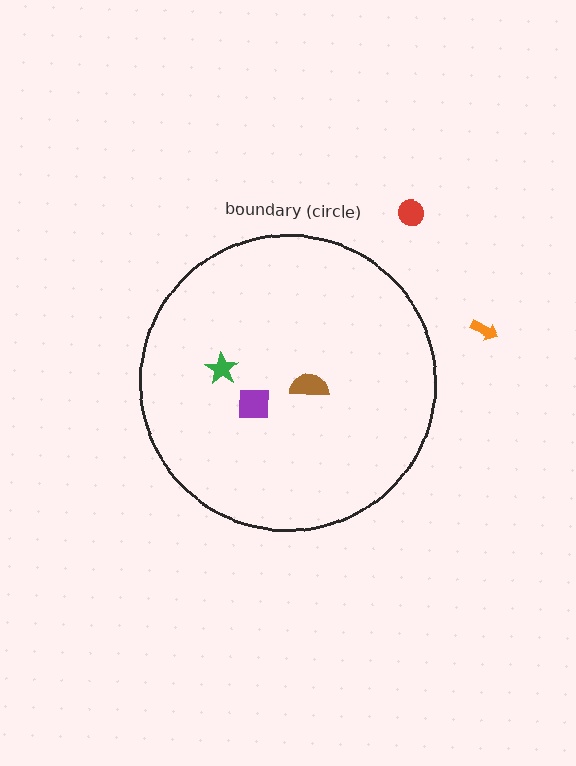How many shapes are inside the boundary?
3 inside, 2 outside.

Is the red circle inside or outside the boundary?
Outside.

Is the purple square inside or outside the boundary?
Inside.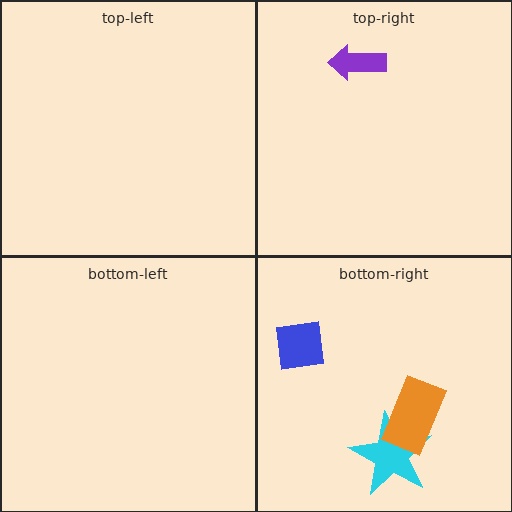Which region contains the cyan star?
The bottom-right region.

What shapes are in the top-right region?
The purple arrow.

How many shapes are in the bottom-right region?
3.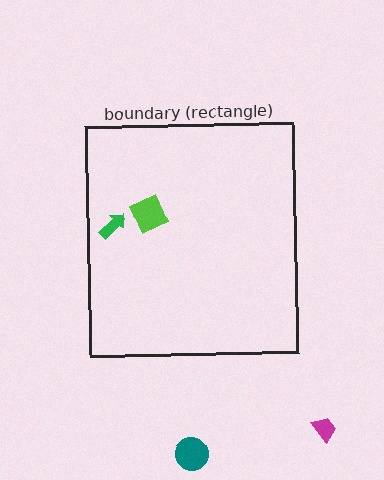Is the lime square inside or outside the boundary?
Inside.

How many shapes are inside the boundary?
2 inside, 2 outside.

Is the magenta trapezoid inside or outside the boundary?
Outside.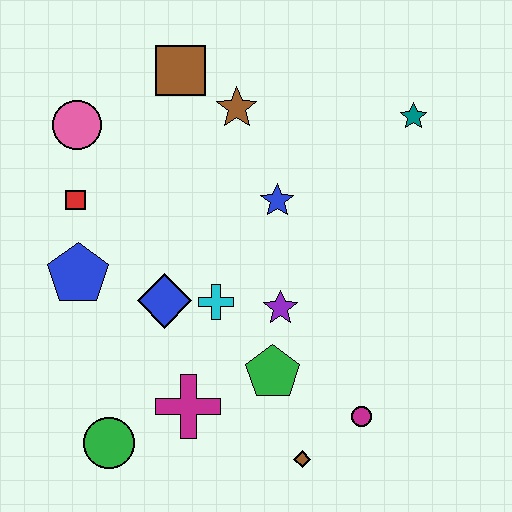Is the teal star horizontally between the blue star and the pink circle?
No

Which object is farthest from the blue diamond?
The teal star is farthest from the blue diamond.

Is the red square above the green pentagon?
Yes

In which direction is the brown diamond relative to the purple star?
The brown diamond is below the purple star.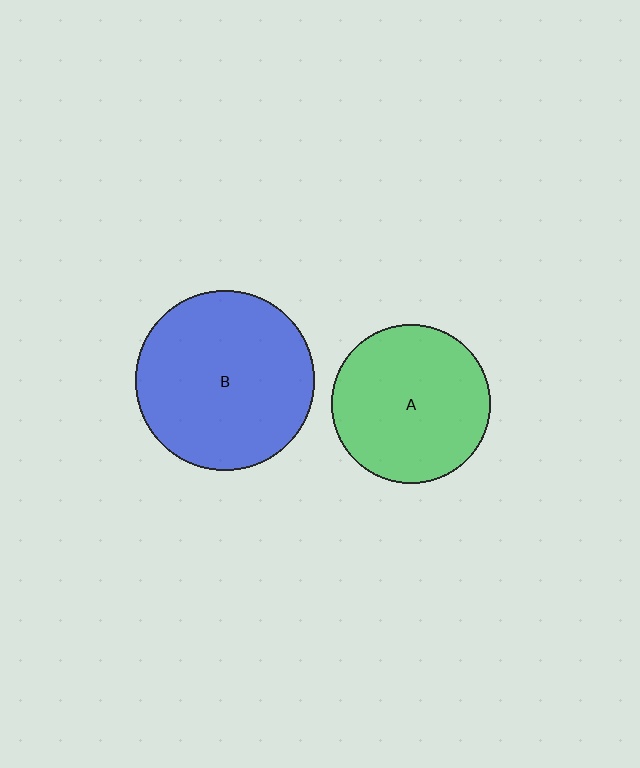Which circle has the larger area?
Circle B (blue).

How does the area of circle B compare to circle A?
Approximately 1.3 times.